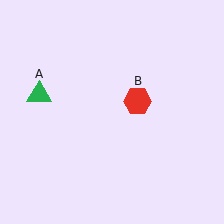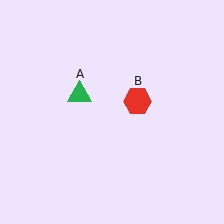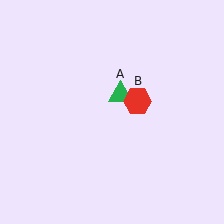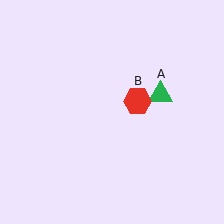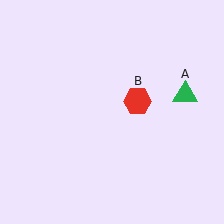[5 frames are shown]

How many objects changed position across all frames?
1 object changed position: green triangle (object A).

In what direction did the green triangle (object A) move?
The green triangle (object A) moved right.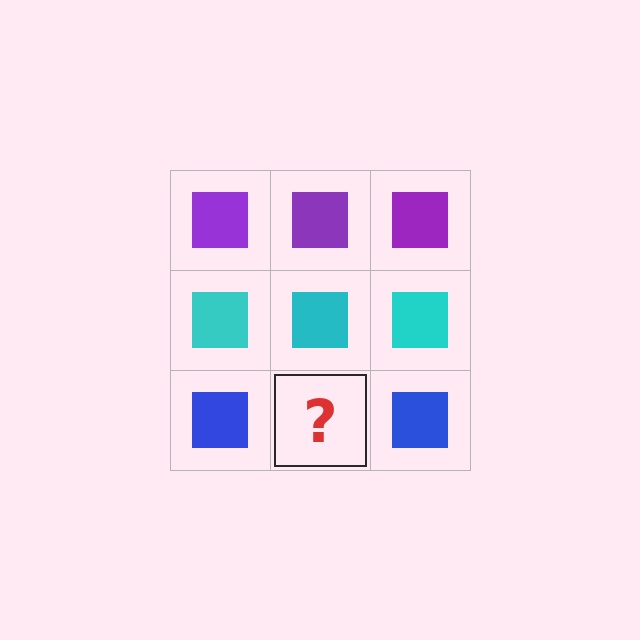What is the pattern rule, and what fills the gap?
The rule is that each row has a consistent color. The gap should be filled with a blue square.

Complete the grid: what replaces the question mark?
The question mark should be replaced with a blue square.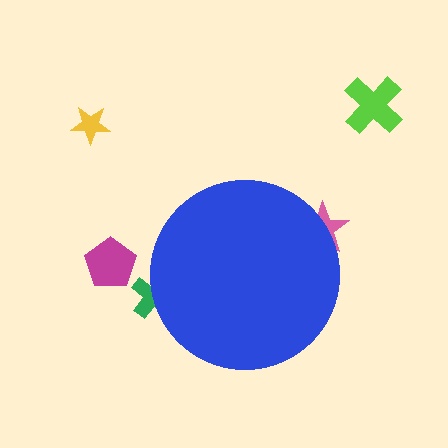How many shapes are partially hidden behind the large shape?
2 shapes are partially hidden.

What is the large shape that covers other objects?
A blue circle.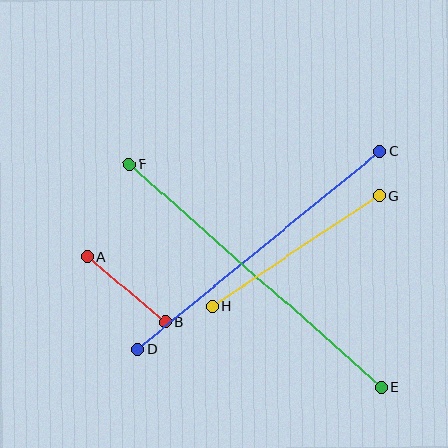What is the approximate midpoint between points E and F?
The midpoint is at approximately (256, 275) pixels.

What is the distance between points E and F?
The distance is approximately 336 pixels.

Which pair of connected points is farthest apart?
Points E and F are farthest apart.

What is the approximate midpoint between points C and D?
The midpoint is at approximately (259, 250) pixels.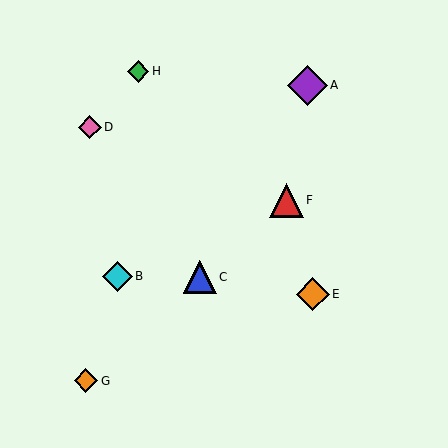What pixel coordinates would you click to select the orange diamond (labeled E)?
Click at (313, 294) to select the orange diamond E.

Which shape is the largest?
The purple diamond (labeled A) is the largest.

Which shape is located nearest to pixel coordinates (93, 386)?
The orange diamond (labeled G) at (86, 381) is nearest to that location.